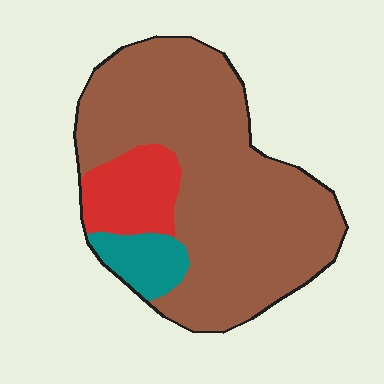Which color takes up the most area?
Brown, at roughly 75%.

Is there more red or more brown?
Brown.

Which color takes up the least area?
Teal, at roughly 10%.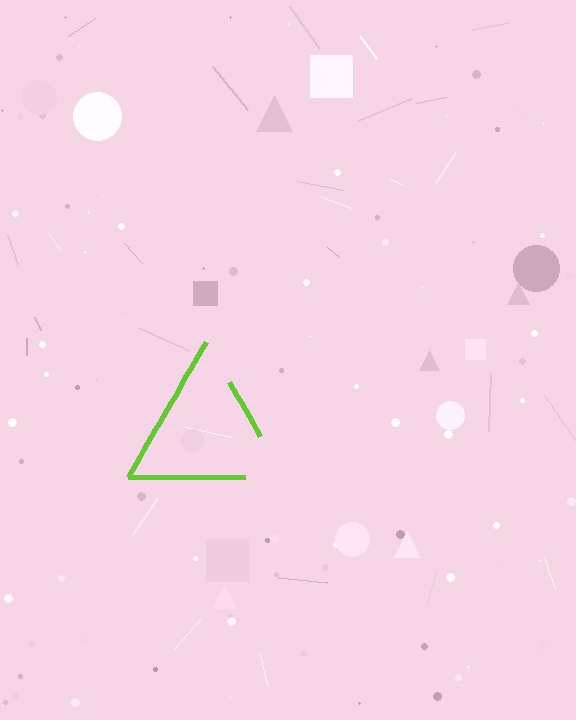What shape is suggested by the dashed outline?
The dashed outline suggests a triangle.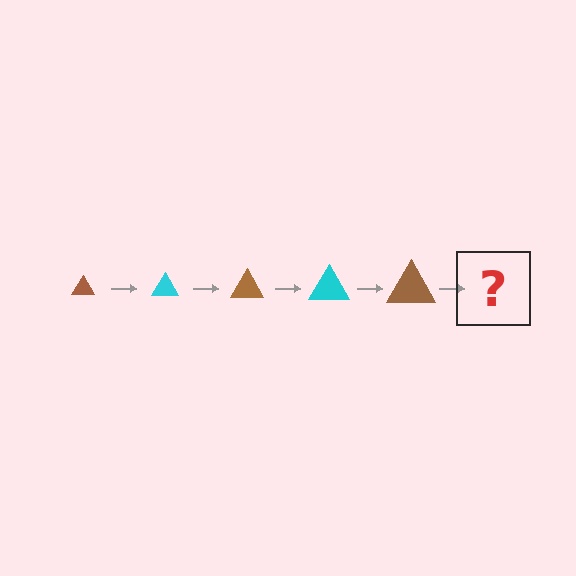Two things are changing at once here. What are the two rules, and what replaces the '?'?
The two rules are that the triangle grows larger each step and the color cycles through brown and cyan. The '?' should be a cyan triangle, larger than the previous one.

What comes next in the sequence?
The next element should be a cyan triangle, larger than the previous one.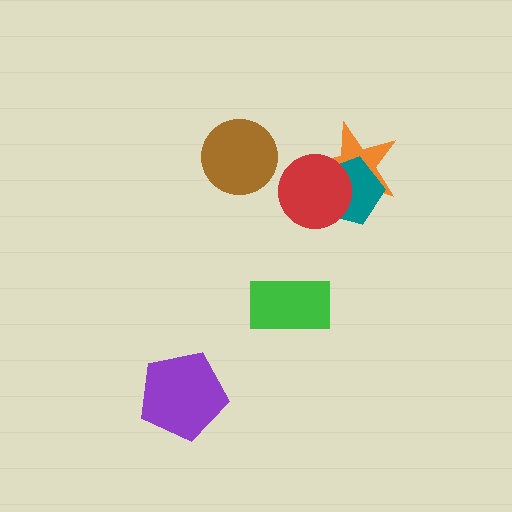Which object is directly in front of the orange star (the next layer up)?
The teal pentagon is directly in front of the orange star.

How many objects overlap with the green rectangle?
0 objects overlap with the green rectangle.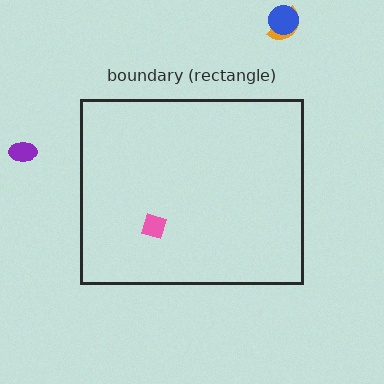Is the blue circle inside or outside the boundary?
Outside.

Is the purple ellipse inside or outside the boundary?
Outside.